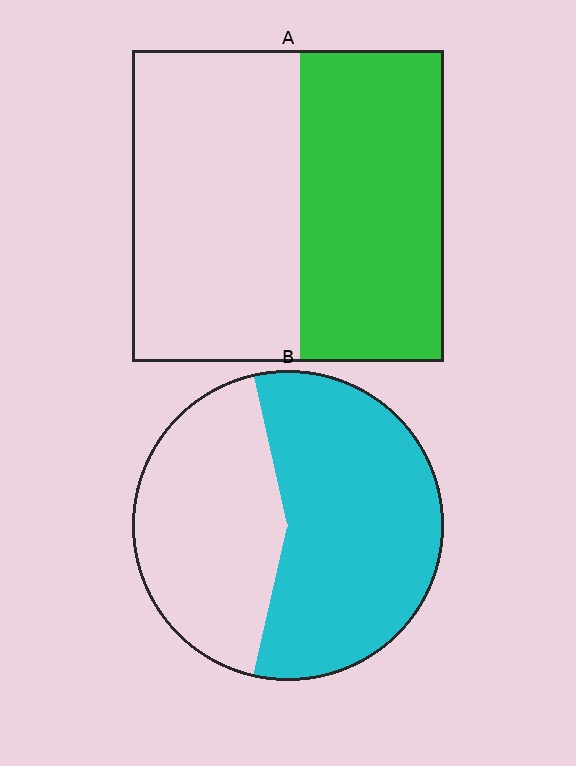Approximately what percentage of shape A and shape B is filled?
A is approximately 45% and B is approximately 55%.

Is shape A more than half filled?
Roughly half.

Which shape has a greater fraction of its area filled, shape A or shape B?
Shape B.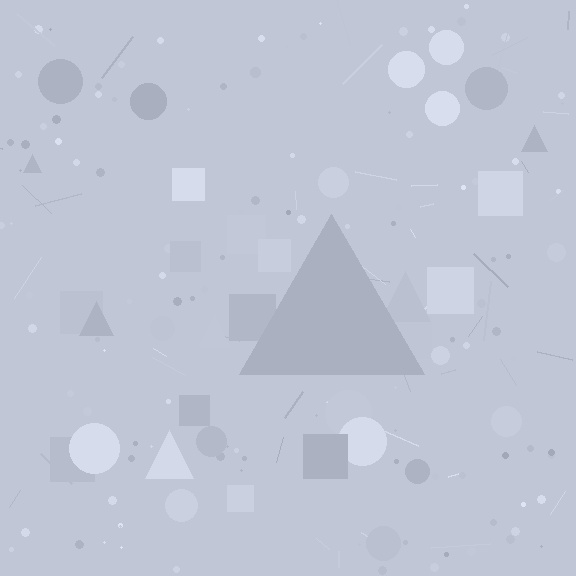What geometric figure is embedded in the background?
A triangle is embedded in the background.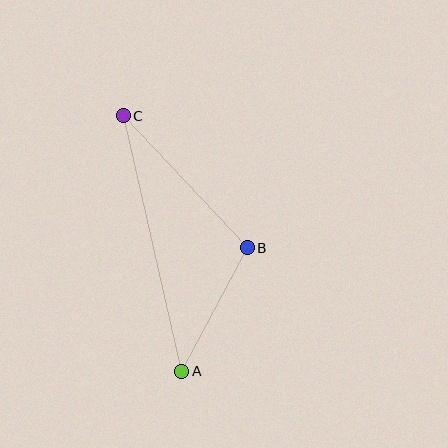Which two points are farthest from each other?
Points A and C are farthest from each other.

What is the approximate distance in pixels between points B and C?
The distance between B and C is approximately 181 pixels.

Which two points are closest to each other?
Points A and B are closest to each other.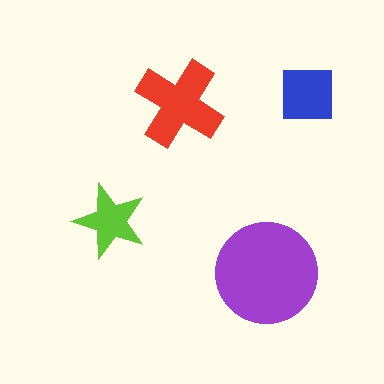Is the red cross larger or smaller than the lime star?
Larger.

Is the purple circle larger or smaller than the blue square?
Larger.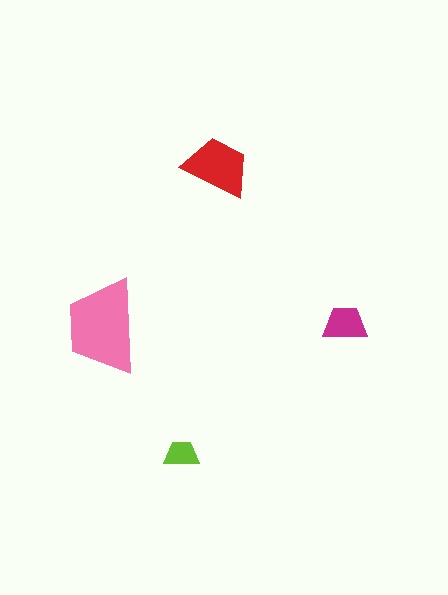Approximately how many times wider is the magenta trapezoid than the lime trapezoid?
About 1.5 times wider.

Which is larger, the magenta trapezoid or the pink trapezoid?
The pink one.